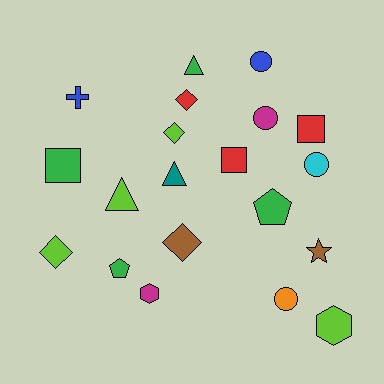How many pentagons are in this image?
There are 2 pentagons.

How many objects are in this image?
There are 20 objects.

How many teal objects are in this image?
There is 1 teal object.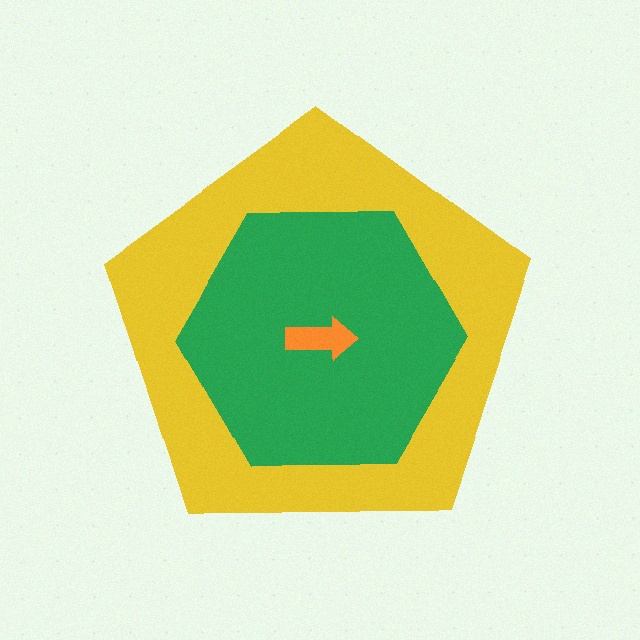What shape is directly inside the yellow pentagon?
The green hexagon.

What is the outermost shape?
The yellow pentagon.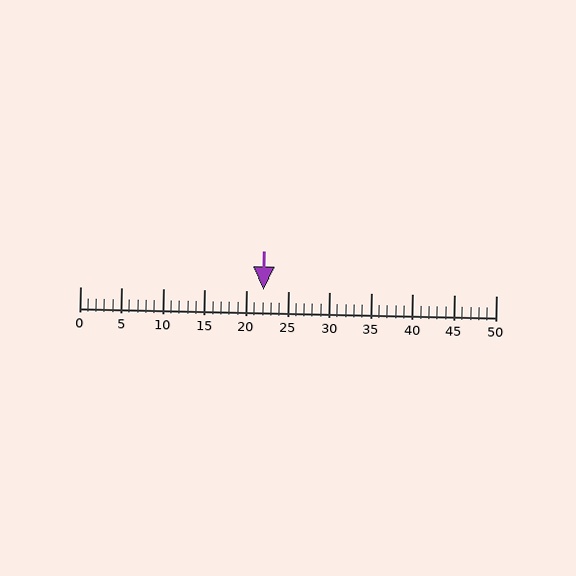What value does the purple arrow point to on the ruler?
The purple arrow points to approximately 22.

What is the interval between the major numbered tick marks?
The major tick marks are spaced 5 units apart.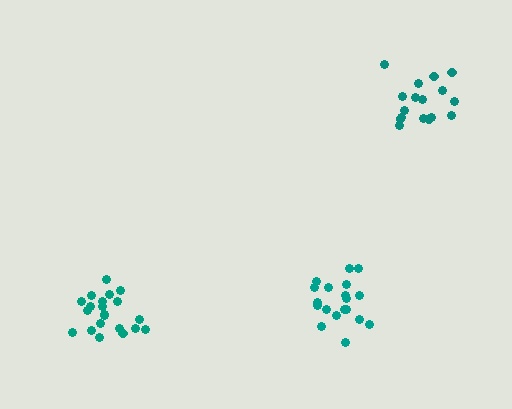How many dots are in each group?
Group 1: 21 dots, Group 2: 19 dots, Group 3: 18 dots (58 total).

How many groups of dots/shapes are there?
There are 3 groups.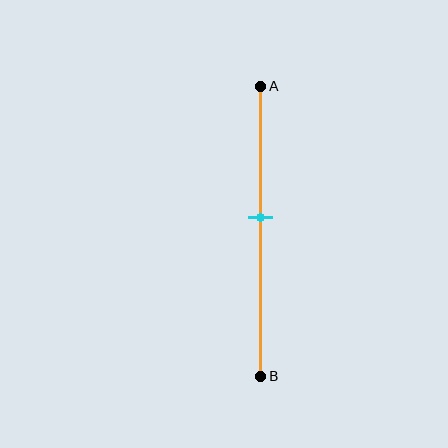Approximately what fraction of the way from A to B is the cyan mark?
The cyan mark is approximately 45% of the way from A to B.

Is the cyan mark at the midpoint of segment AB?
No, the mark is at about 45% from A, not at the 50% midpoint.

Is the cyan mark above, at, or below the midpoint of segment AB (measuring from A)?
The cyan mark is above the midpoint of segment AB.